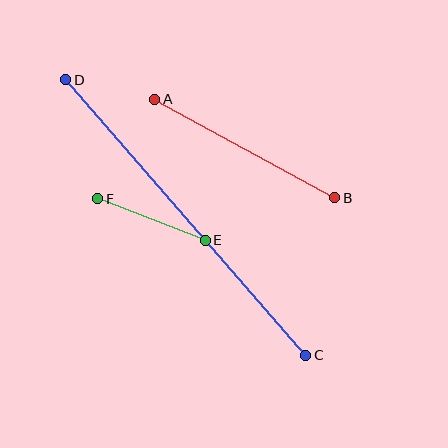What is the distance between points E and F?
The distance is approximately 115 pixels.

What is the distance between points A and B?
The distance is approximately 205 pixels.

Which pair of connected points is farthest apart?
Points C and D are farthest apart.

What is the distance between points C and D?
The distance is approximately 365 pixels.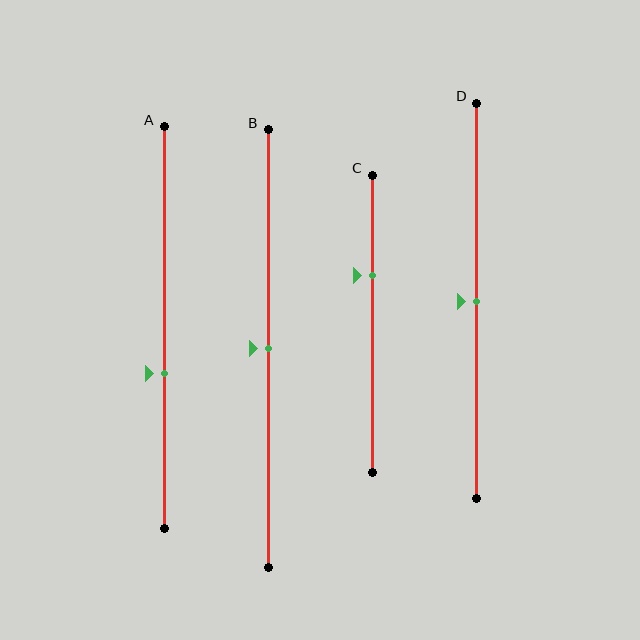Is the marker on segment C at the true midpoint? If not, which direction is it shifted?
No, the marker on segment C is shifted upward by about 16% of the segment length.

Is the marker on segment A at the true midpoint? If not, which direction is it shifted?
No, the marker on segment A is shifted downward by about 11% of the segment length.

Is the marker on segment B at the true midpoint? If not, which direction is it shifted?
Yes, the marker on segment B is at the true midpoint.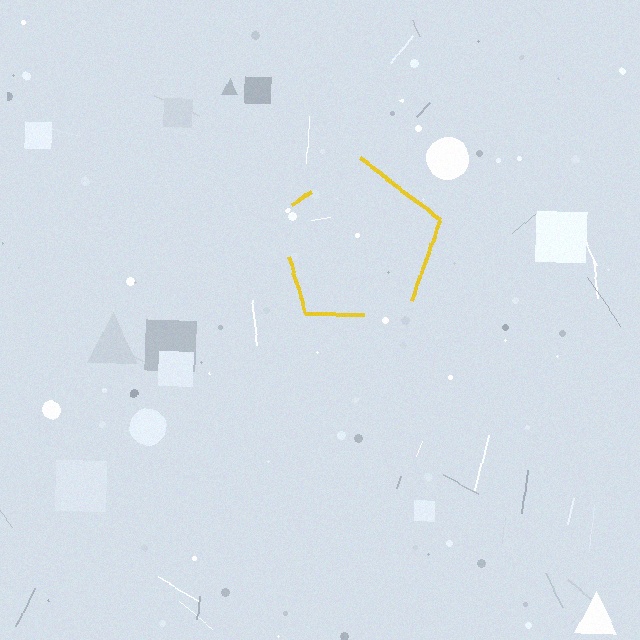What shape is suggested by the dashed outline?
The dashed outline suggests a pentagon.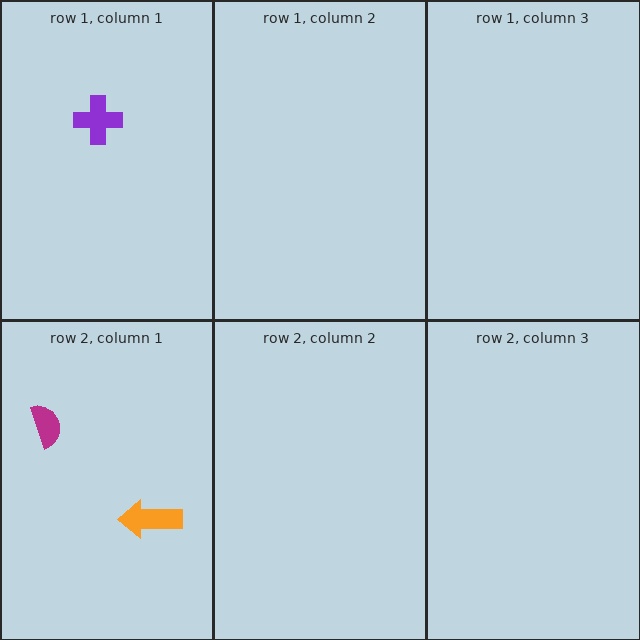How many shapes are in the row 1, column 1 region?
1.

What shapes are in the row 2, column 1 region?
The magenta semicircle, the orange arrow.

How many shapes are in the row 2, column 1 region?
2.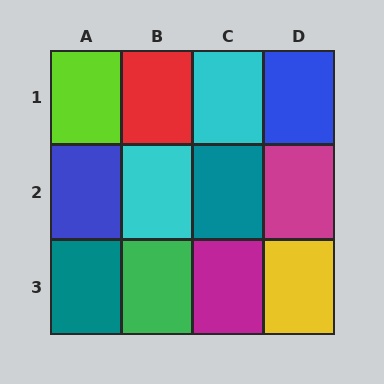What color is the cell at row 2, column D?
Magenta.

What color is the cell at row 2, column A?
Blue.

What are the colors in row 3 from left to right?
Teal, green, magenta, yellow.